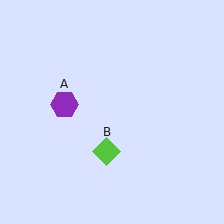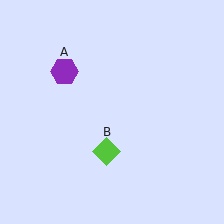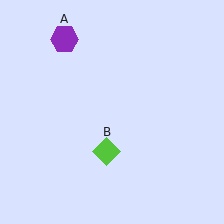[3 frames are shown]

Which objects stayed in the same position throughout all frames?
Lime diamond (object B) remained stationary.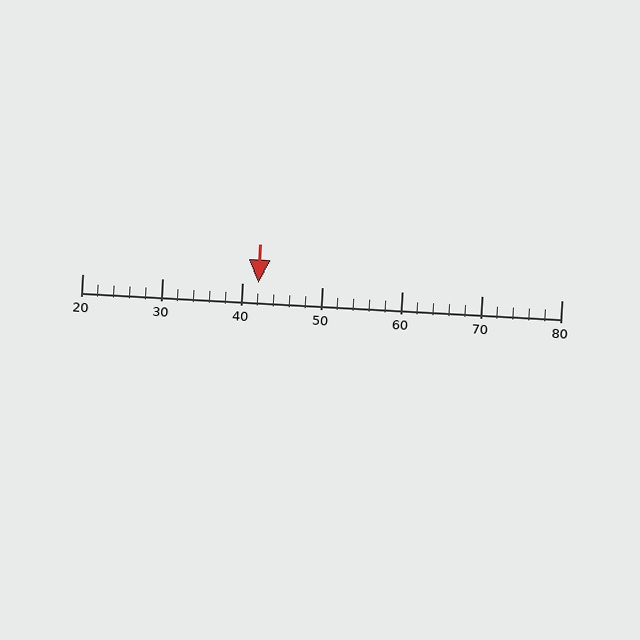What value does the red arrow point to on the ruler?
The red arrow points to approximately 42.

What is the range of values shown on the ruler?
The ruler shows values from 20 to 80.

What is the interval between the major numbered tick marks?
The major tick marks are spaced 10 units apart.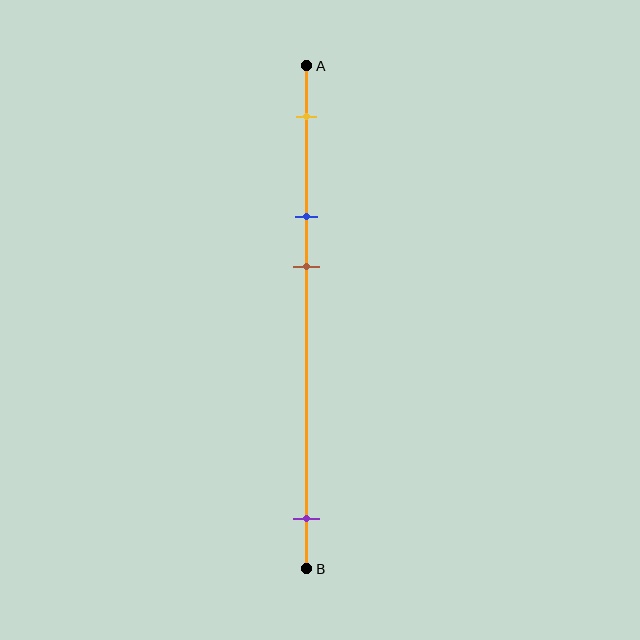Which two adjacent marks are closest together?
The blue and brown marks are the closest adjacent pair.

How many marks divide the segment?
There are 4 marks dividing the segment.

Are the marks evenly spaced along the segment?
No, the marks are not evenly spaced.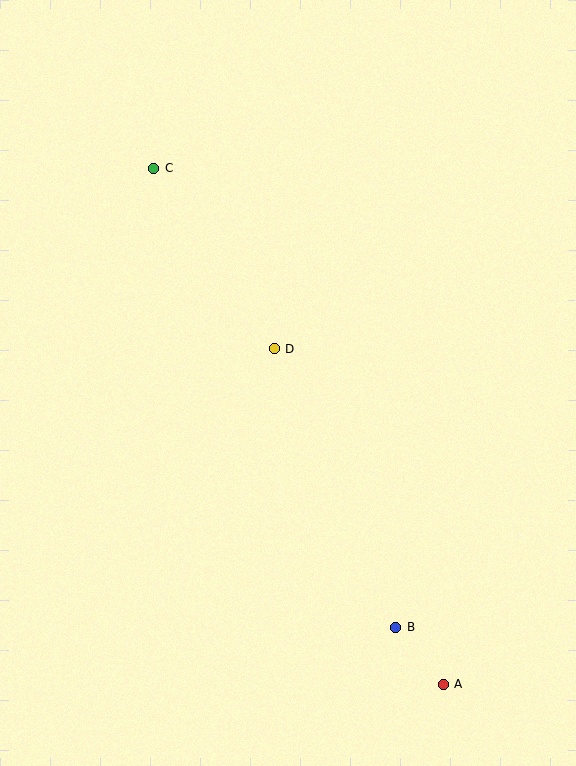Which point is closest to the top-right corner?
Point C is closest to the top-right corner.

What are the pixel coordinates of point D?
Point D is at (274, 349).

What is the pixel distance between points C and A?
The distance between C and A is 592 pixels.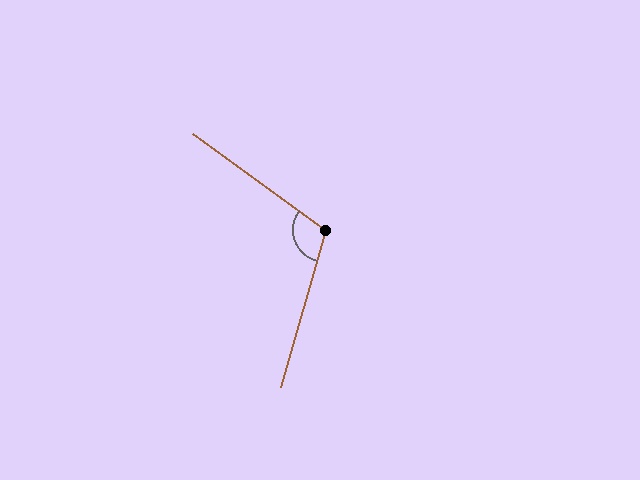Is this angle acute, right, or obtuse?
It is obtuse.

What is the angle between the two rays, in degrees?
Approximately 110 degrees.